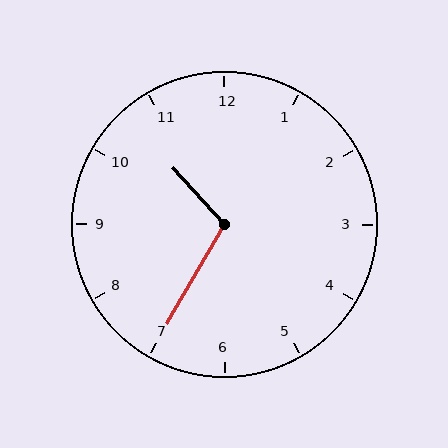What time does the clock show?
10:35.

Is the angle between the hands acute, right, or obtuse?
It is obtuse.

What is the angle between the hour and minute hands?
Approximately 108 degrees.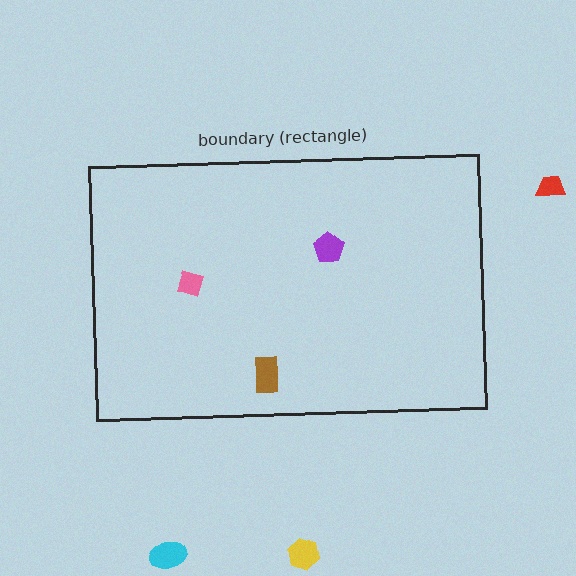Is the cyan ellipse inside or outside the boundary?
Outside.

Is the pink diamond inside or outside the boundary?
Inside.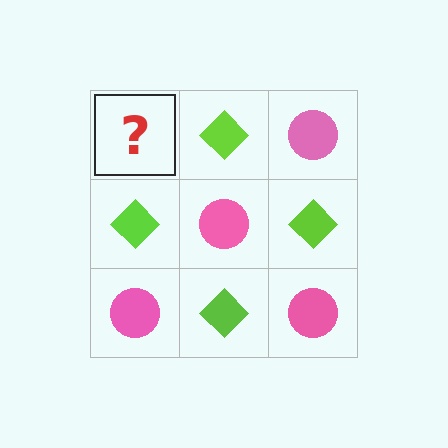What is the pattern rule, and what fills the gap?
The rule is that it alternates pink circle and lime diamond in a checkerboard pattern. The gap should be filled with a pink circle.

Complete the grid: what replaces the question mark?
The question mark should be replaced with a pink circle.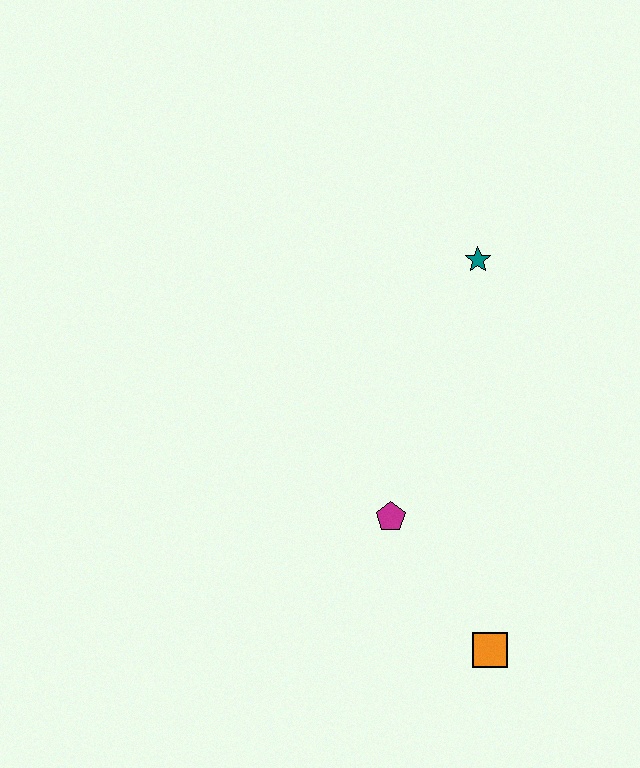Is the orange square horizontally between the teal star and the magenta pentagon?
No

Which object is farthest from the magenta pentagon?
The teal star is farthest from the magenta pentagon.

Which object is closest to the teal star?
The magenta pentagon is closest to the teal star.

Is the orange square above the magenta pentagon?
No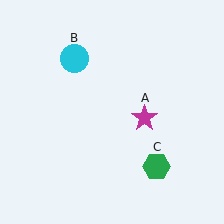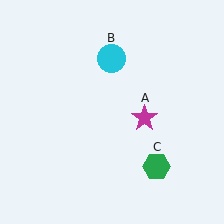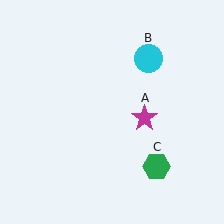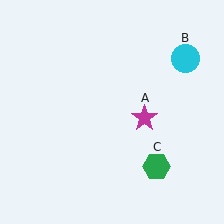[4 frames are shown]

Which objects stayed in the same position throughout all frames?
Magenta star (object A) and green hexagon (object C) remained stationary.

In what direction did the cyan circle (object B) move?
The cyan circle (object B) moved right.